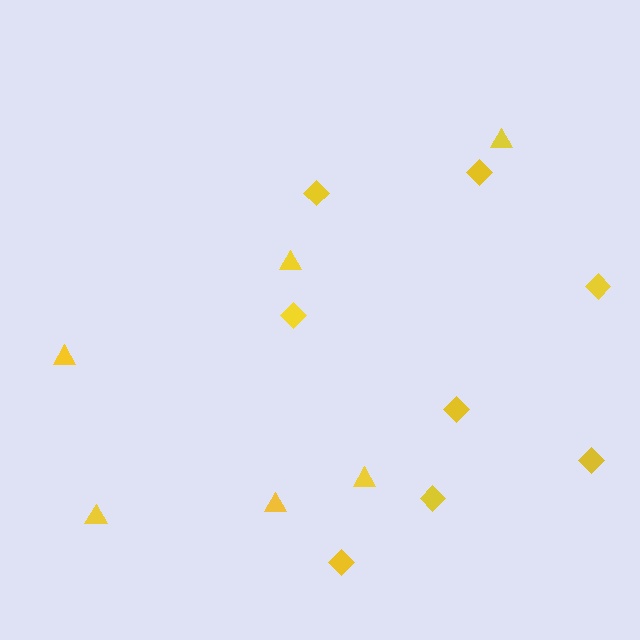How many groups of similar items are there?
There are 2 groups: one group of triangles (6) and one group of diamonds (8).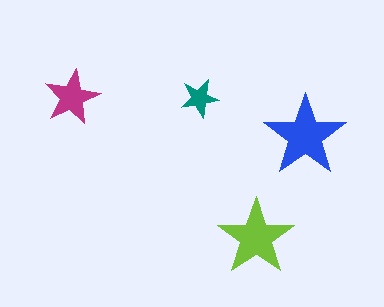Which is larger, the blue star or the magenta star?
The blue one.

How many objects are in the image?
There are 4 objects in the image.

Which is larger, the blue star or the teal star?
The blue one.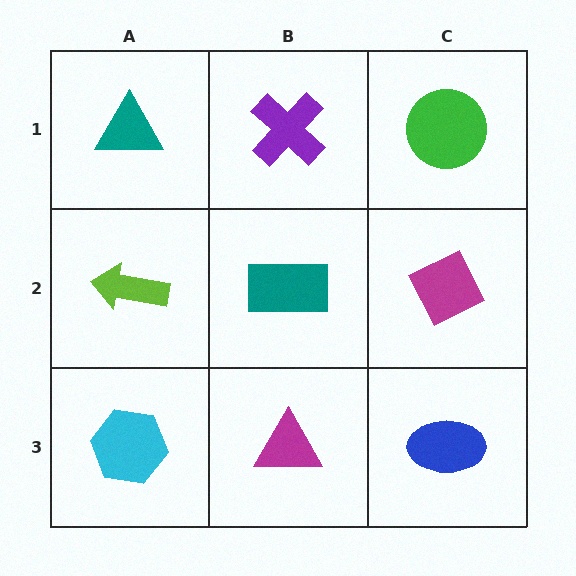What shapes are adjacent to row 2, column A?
A teal triangle (row 1, column A), a cyan hexagon (row 3, column A), a teal rectangle (row 2, column B).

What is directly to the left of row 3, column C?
A magenta triangle.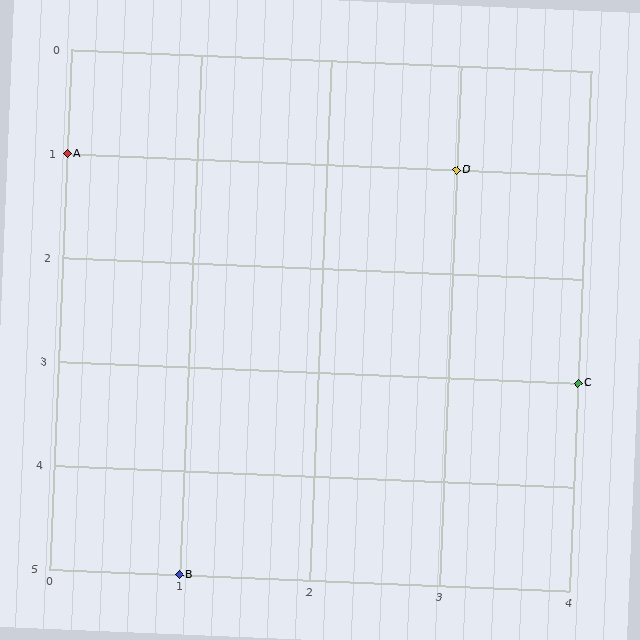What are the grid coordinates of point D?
Point D is at grid coordinates (3, 1).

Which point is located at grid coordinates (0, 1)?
Point A is at (0, 1).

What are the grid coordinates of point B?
Point B is at grid coordinates (1, 5).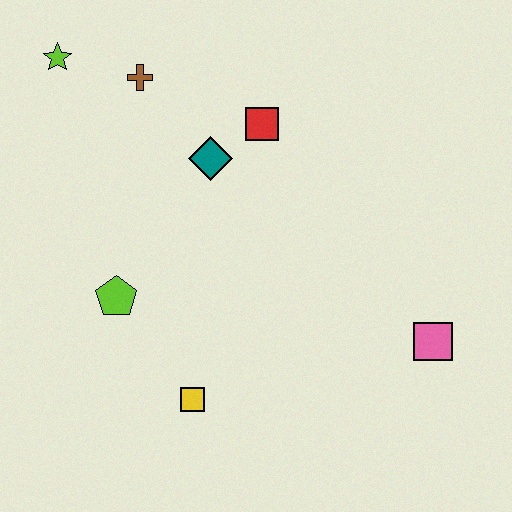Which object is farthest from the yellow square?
The lime star is farthest from the yellow square.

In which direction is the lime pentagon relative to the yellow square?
The lime pentagon is above the yellow square.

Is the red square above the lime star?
No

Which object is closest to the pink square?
The yellow square is closest to the pink square.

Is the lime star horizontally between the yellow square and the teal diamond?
No